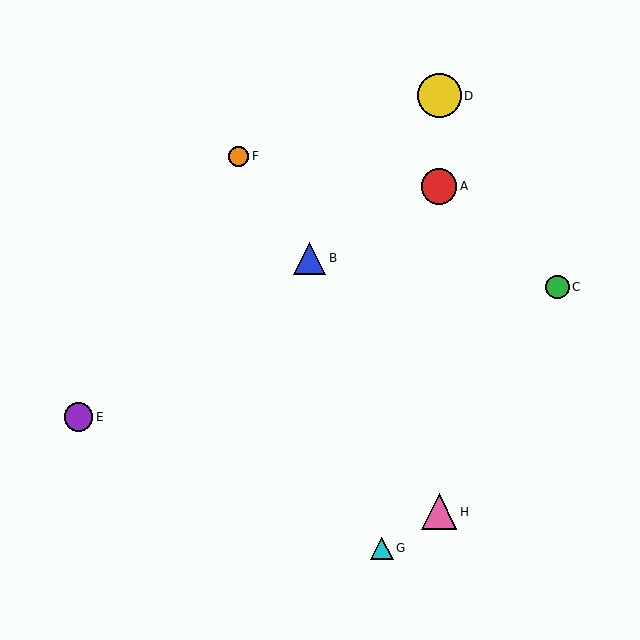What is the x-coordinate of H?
Object H is at x≈439.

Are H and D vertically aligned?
Yes, both are at x≈439.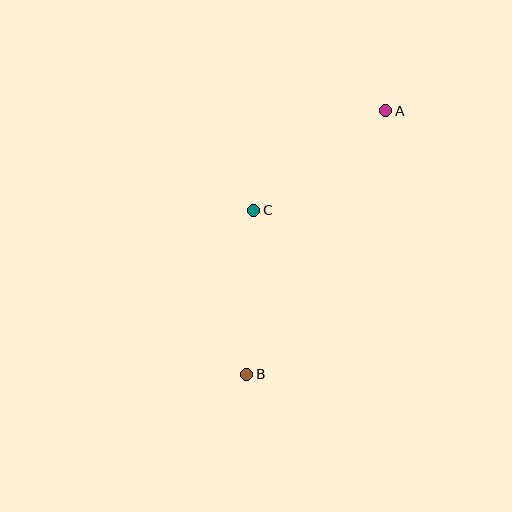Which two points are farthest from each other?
Points A and B are farthest from each other.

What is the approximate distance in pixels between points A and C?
The distance between A and C is approximately 165 pixels.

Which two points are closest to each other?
Points B and C are closest to each other.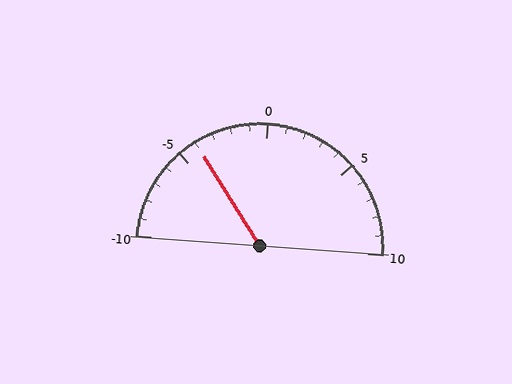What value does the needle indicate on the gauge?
The needle indicates approximately -4.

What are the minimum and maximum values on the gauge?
The gauge ranges from -10 to 10.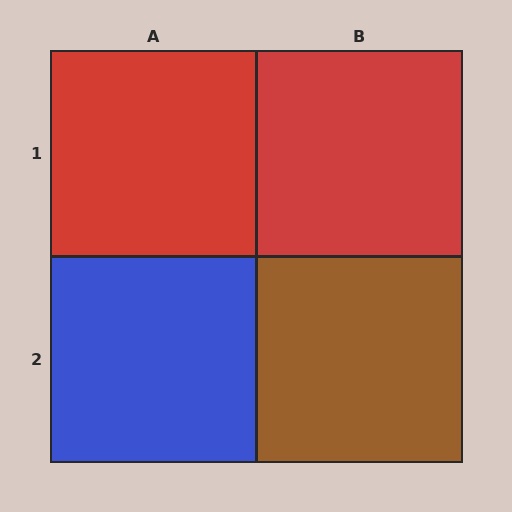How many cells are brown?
1 cell is brown.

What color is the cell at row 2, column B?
Brown.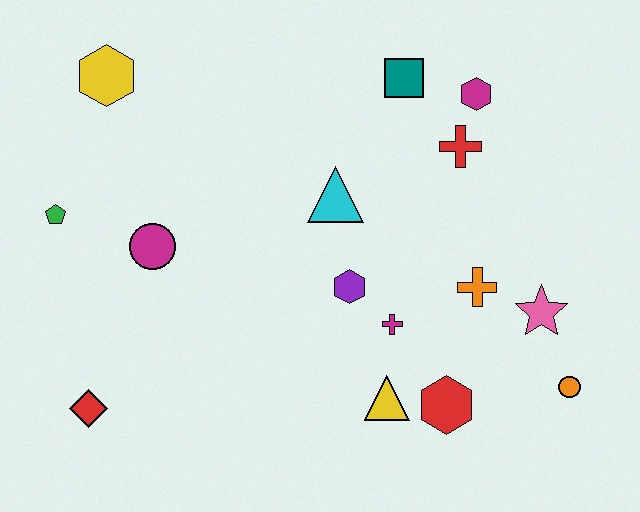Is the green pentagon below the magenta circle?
No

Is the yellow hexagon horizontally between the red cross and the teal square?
No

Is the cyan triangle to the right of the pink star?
No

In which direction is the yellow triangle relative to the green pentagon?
The yellow triangle is to the right of the green pentagon.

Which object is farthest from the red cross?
The red diamond is farthest from the red cross.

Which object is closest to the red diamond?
The magenta circle is closest to the red diamond.